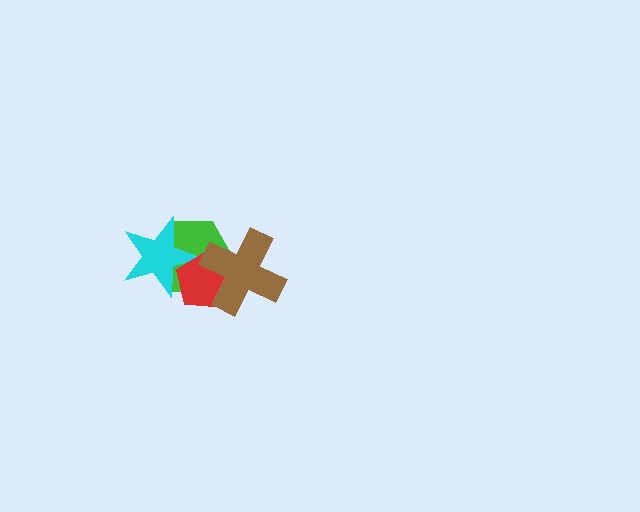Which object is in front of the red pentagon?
The brown cross is in front of the red pentagon.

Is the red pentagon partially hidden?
Yes, it is partially covered by another shape.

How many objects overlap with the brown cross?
2 objects overlap with the brown cross.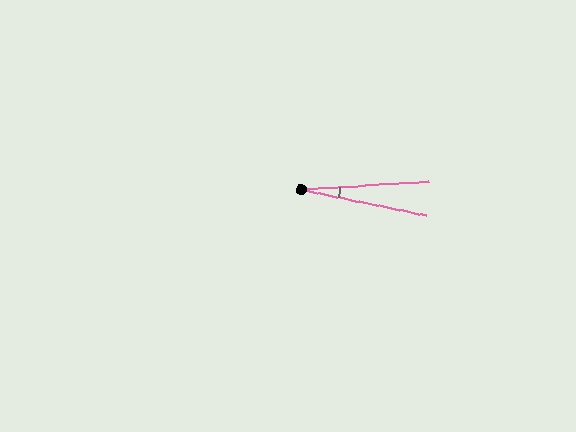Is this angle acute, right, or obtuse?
It is acute.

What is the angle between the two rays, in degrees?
Approximately 15 degrees.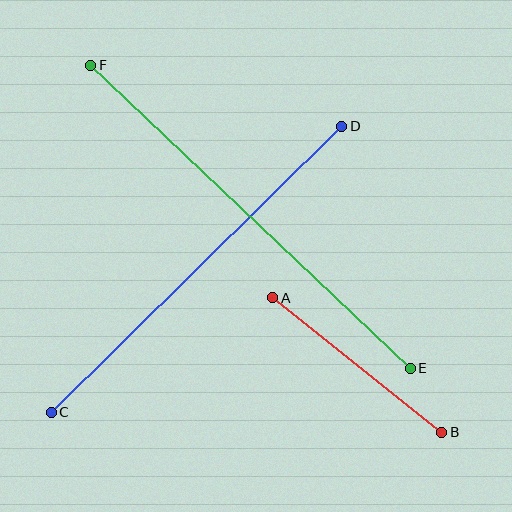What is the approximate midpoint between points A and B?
The midpoint is at approximately (357, 365) pixels.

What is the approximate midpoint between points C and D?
The midpoint is at approximately (196, 269) pixels.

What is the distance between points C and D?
The distance is approximately 408 pixels.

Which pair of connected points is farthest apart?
Points E and F are farthest apart.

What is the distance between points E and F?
The distance is approximately 440 pixels.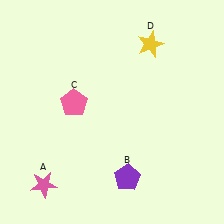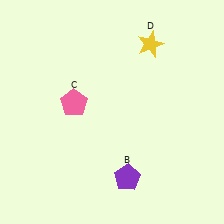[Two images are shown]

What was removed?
The pink star (A) was removed in Image 2.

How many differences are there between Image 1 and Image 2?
There is 1 difference between the two images.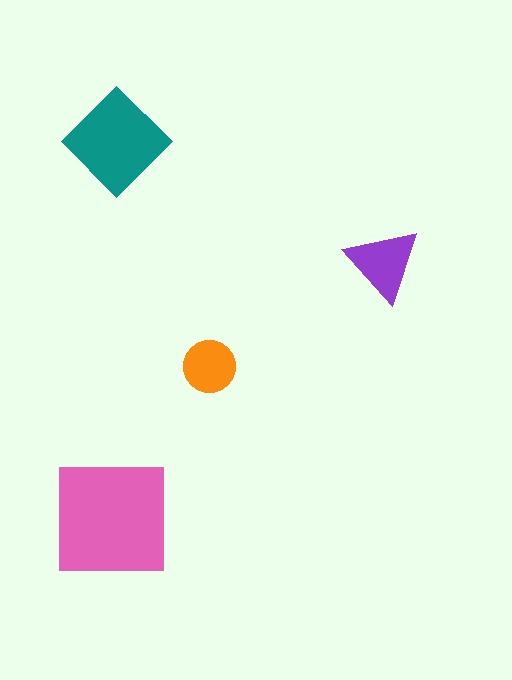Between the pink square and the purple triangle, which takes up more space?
The pink square.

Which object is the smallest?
The orange circle.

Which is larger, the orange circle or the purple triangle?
The purple triangle.